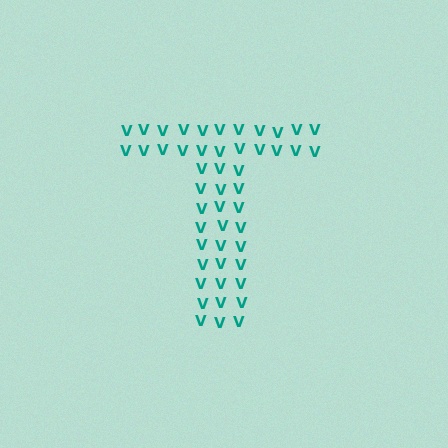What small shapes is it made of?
It is made of small letter V's.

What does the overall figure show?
The overall figure shows the letter T.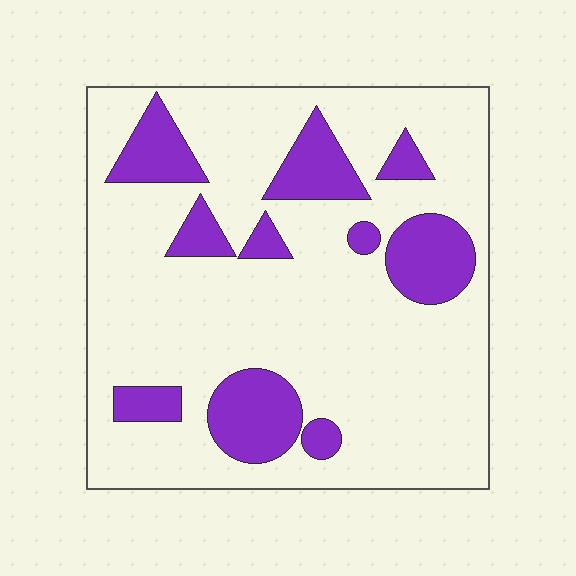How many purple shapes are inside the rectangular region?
10.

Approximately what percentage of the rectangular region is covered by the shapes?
Approximately 20%.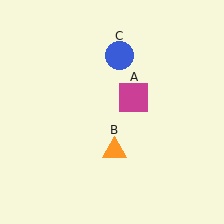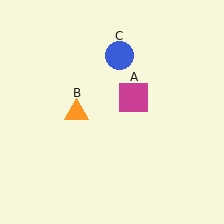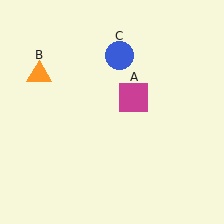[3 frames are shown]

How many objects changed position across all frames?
1 object changed position: orange triangle (object B).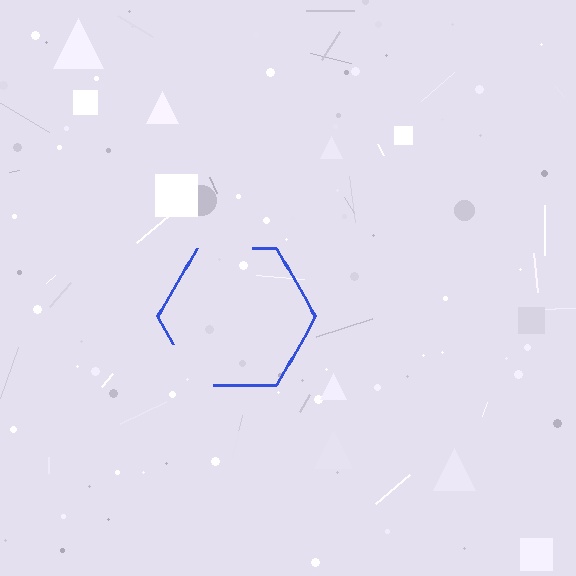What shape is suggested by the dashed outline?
The dashed outline suggests a hexagon.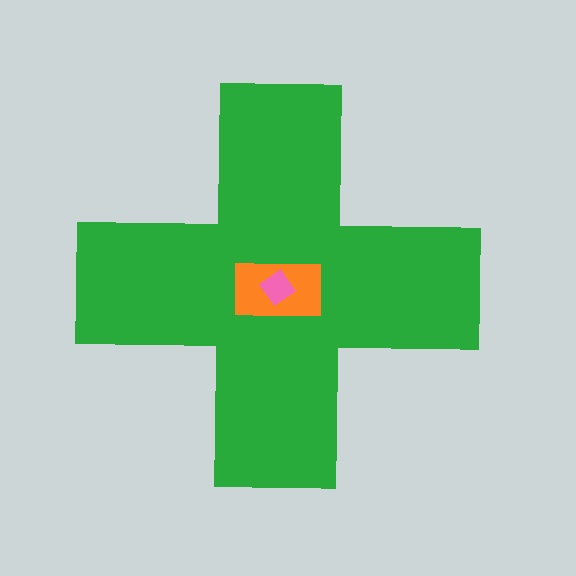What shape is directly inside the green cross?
The orange rectangle.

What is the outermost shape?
The green cross.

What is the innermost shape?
The pink diamond.